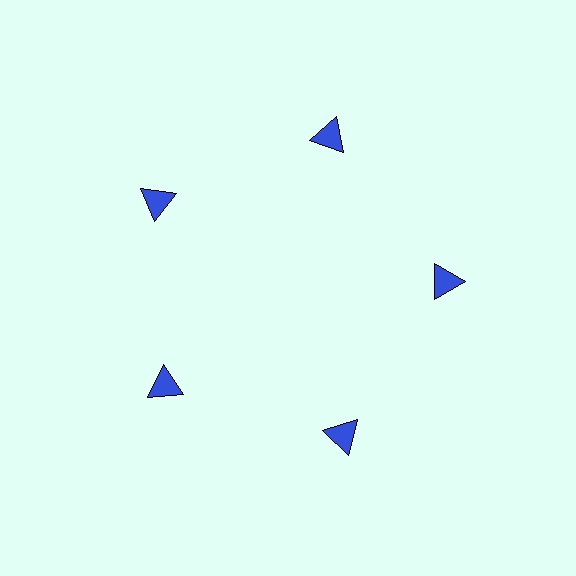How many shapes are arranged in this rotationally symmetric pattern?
There are 5 shapes, arranged in 5 groups of 1.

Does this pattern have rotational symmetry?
Yes, this pattern has 5-fold rotational symmetry. It looks the same after rotating 72 degrees around the center.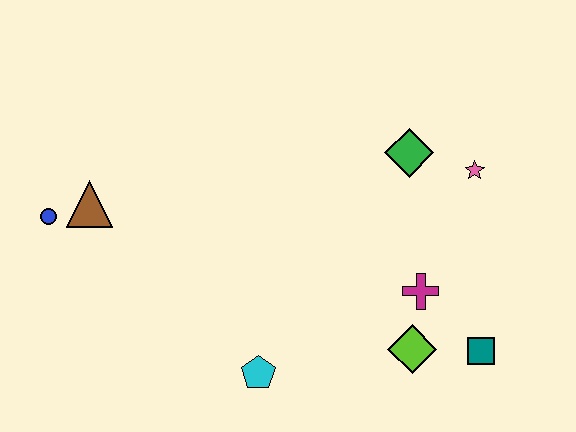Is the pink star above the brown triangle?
Yes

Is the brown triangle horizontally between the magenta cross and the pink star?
No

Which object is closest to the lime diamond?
The magenta cross is closest to the lime diamond.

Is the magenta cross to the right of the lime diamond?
Yes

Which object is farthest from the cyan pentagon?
The pink star is farthest from the cyan pentagon.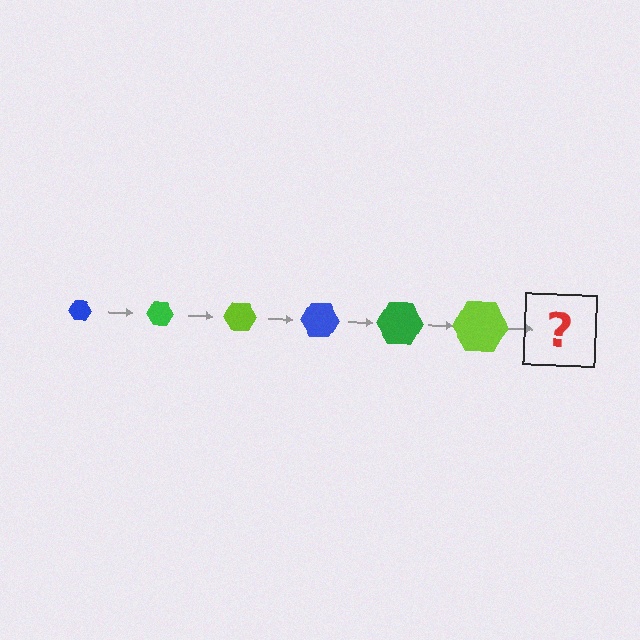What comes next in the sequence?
The next element should be a blue hexagon, larger than the previous one.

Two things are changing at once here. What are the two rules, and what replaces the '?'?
The two rules are that the hexagon grows larger each step and the color cycles through blue, green, and lime. The '?' should be a blue hexagon, larger than the previous one.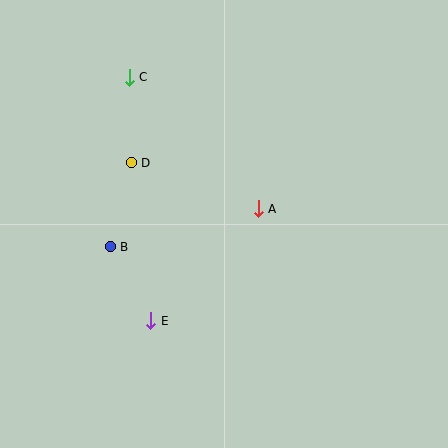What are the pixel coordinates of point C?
Point C is at (129, 77).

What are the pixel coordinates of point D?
Point D is at (131, 163).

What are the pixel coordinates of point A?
Point A is at (258, 209).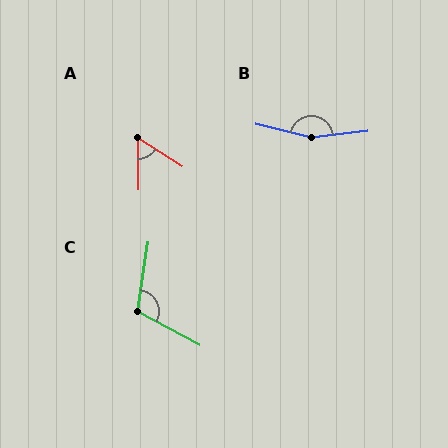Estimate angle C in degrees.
Approximately 110 degrees.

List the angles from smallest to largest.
A (58°), C (110°), B (160°).